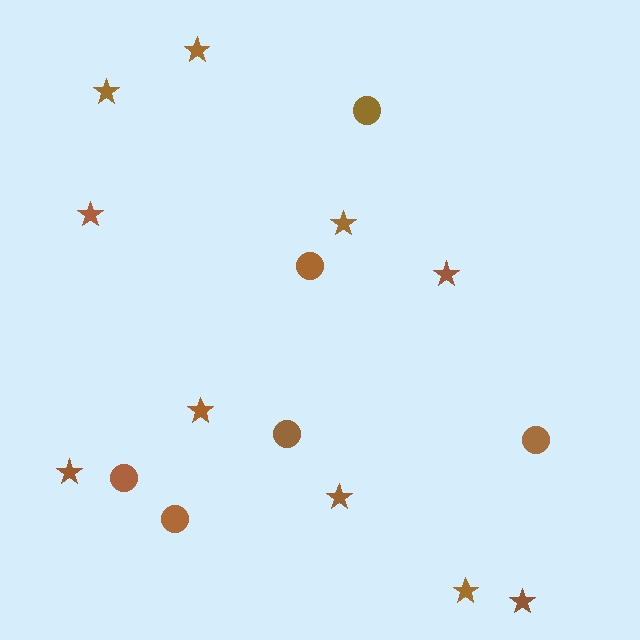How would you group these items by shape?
There are 2 groups: one group of stars (10) and one group of circles (6).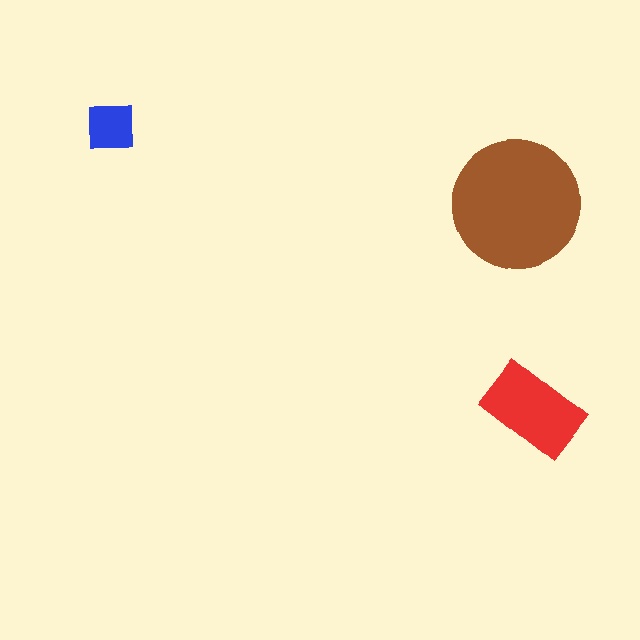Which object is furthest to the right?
The red rectangle is rightmost.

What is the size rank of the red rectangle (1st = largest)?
2nd.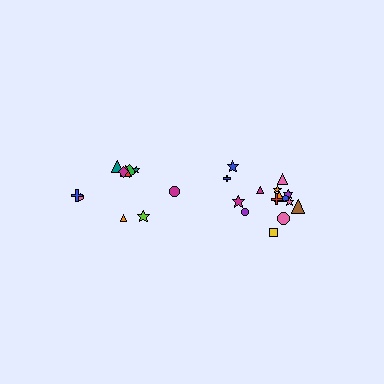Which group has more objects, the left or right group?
The right group.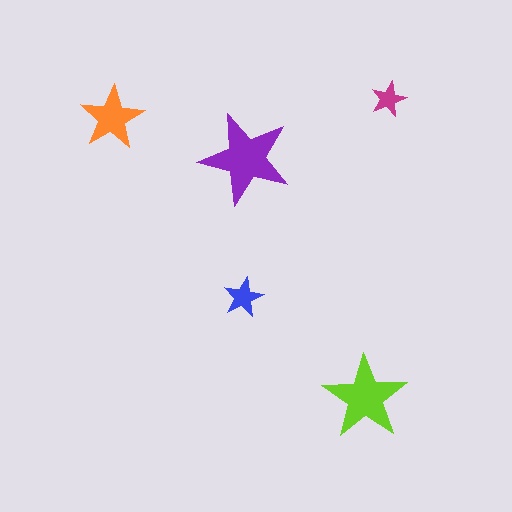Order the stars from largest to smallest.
the purple one, the lime one, the orange one, the blue one, the magenta one.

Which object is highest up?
The magenta star is topmost.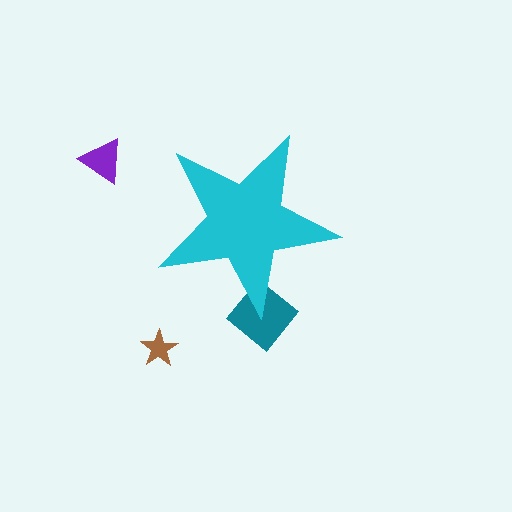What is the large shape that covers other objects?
A cyan star.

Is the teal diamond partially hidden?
Yes, the teal diamond is partially hidden behind the cyan star.